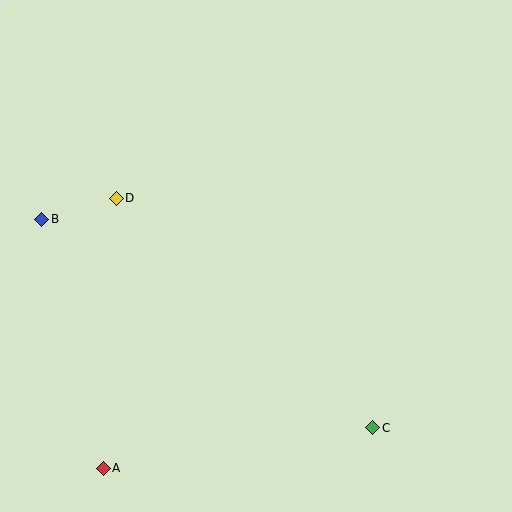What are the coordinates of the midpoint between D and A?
The midpoint between D and A is at (110, 333).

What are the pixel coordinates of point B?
Point B is at (42, 219).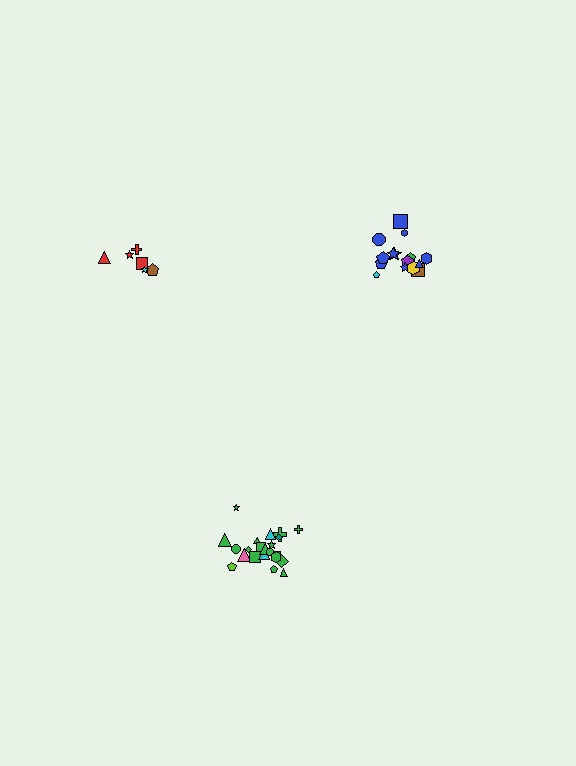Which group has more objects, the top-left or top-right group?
The top-right group.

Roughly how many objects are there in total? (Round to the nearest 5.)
Roughly 45 objects in total.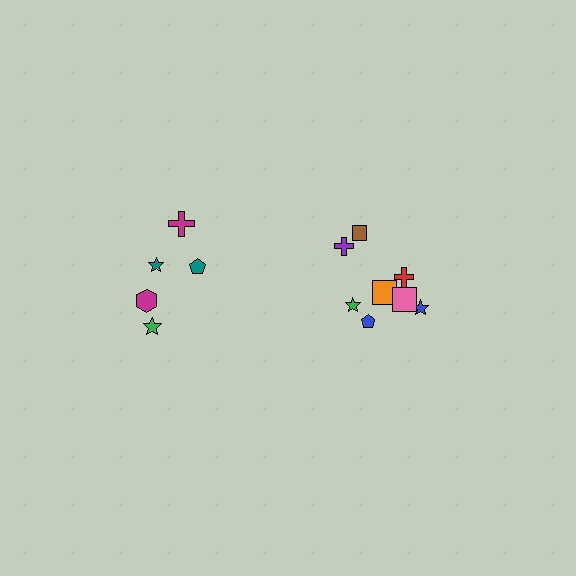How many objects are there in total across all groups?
There are 13 objects.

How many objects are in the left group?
There are 5 objects.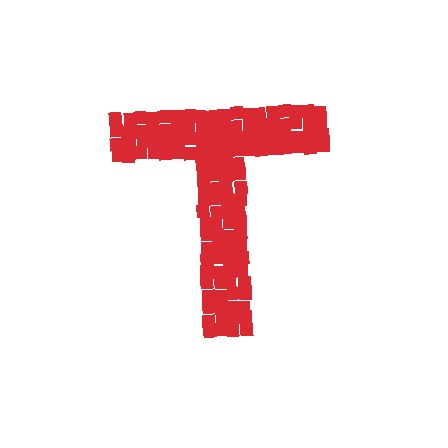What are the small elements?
The small elements are squares.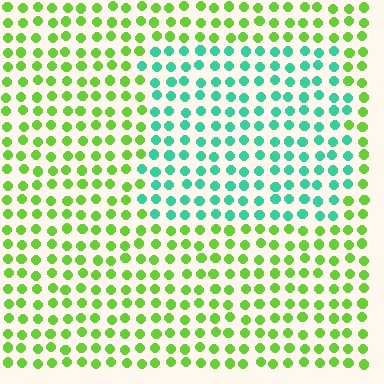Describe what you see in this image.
The image is filled with small lime elements in a uniform arrangement. A rectangle-shaped region is visible where the elements are tinted to a slightly different hue, forming a subtle color boundary.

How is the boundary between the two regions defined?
The boundary is defined purely by a slight shift in hue (about 59 degrees). Spacing, size, and orientation are identical on both sides.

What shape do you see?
I see a rectangle.